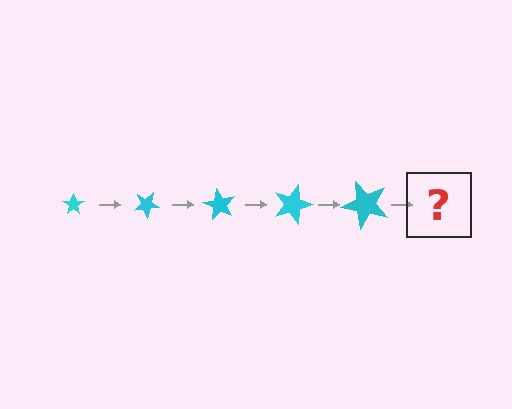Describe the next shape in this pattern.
It should be a star, larger than the previous one and rotated 150 degrees from the start.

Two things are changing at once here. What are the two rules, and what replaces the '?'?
The two rules are that the star grows larger each step and it rotates 30 degrees each step. The '?' should be a star, larger than the previous one and rotated 150 degrees from the start.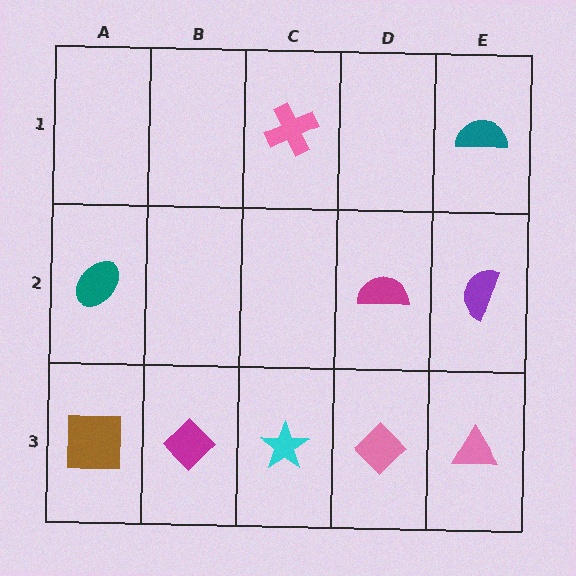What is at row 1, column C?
A pink cross.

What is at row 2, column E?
A purple semicircle.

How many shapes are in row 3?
5 shapes.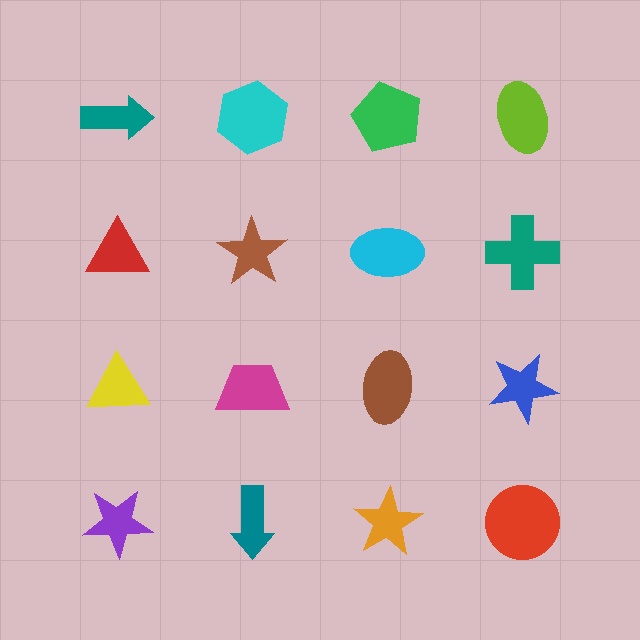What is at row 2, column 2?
A brown star.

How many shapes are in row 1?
4 shapes.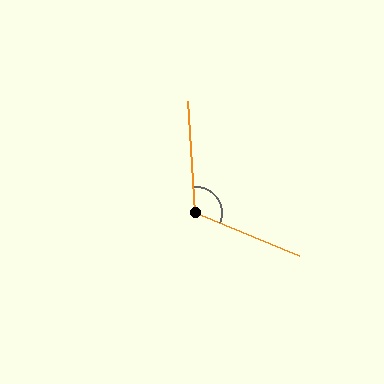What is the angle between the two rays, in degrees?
Approximately 116 degrees.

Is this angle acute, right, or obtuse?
It is obtuse.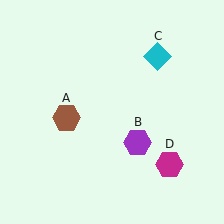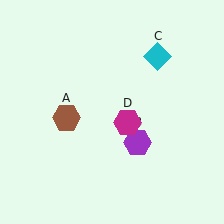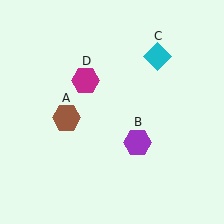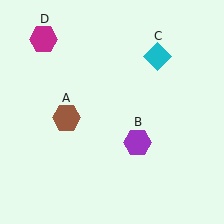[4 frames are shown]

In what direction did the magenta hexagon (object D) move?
The magenta hexagon (object D) moved up and to the left.